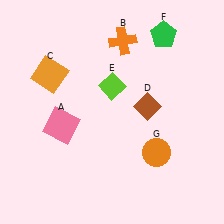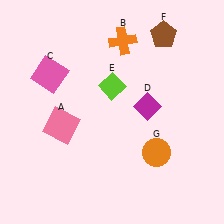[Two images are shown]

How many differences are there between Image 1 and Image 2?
There are 3 differences between the two images.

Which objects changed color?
C changed from orange to pink. D changed from brown to magenta. F changed from green to brown.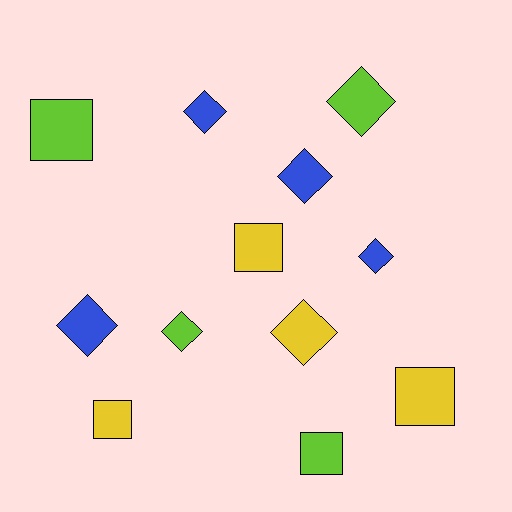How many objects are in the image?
There are 12 objects.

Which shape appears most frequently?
Diamond, with 7 objects.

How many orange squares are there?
There are no orange squares.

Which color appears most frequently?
Yellow, with 4 objects.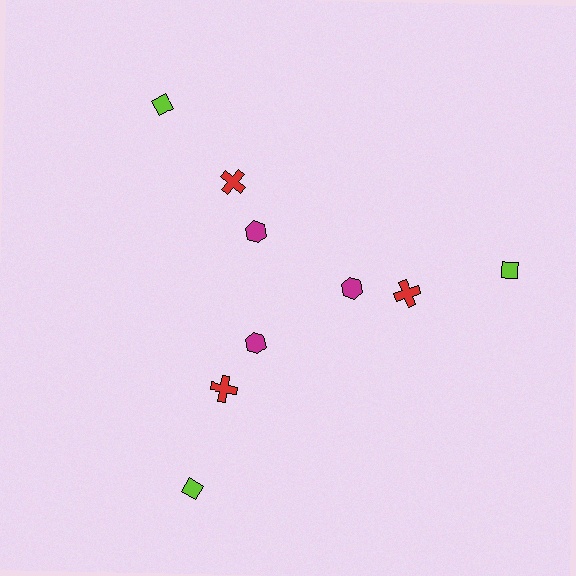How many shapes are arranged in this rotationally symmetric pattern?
There are 9 shapes, arranged in 3 groups of 3.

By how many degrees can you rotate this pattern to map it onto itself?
The pattern maps onto itself every 120 degrees of rotation.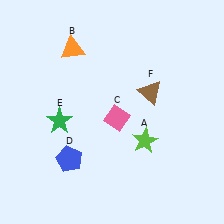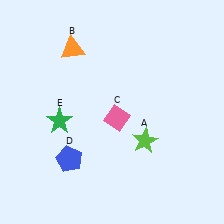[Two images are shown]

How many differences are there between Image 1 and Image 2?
There is 1 difference between the two images.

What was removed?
The brown triangle (F) was removed in Image 2.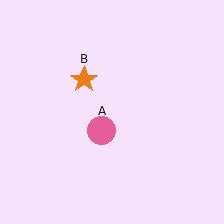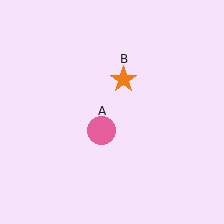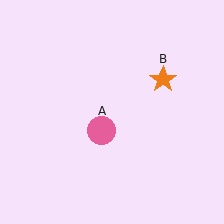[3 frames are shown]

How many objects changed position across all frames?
1 object changed position: orange star (object B).